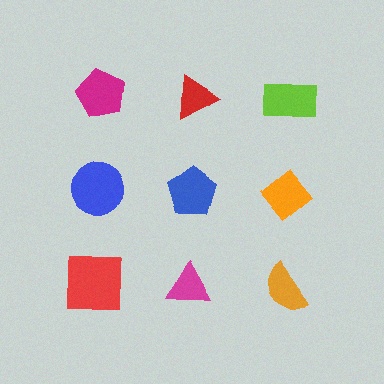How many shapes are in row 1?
3 shapes.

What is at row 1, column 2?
A red triangle.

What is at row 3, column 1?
A red square.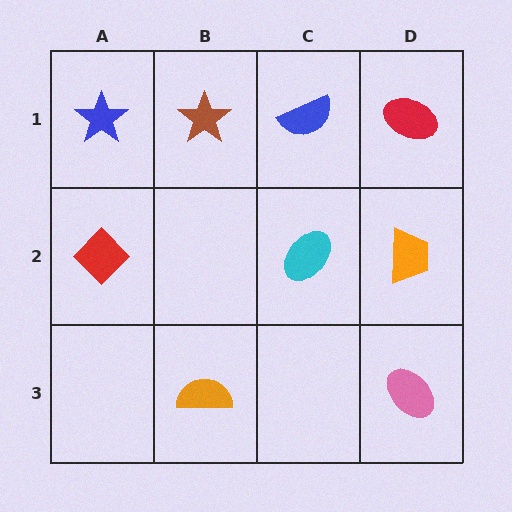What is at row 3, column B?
An orange semicircle.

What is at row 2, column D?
An orange trapezoid.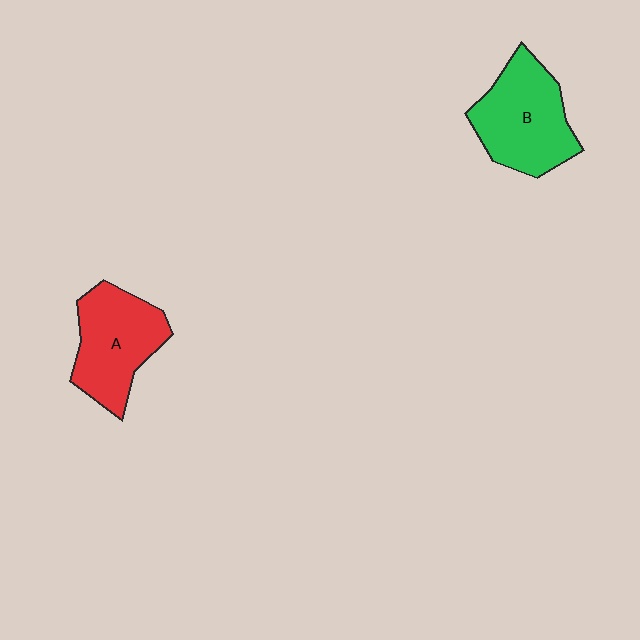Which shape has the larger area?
Shape B (green).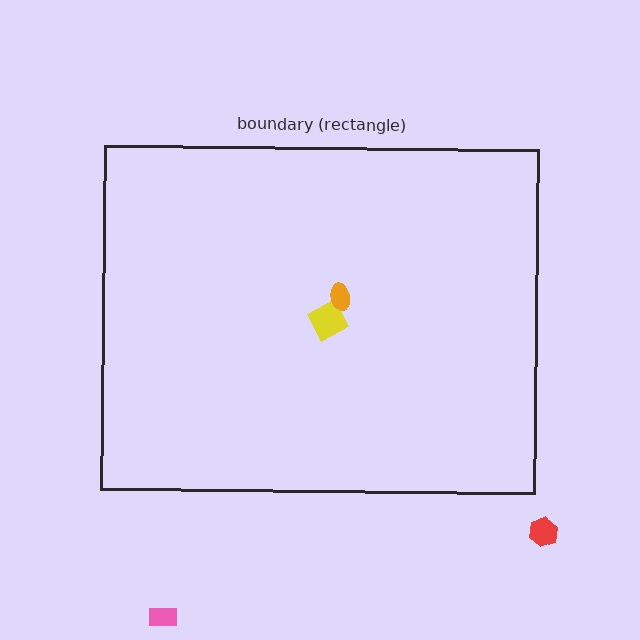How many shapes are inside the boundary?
2 inside, 2 outside.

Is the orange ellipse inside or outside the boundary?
Inside.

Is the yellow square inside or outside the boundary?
Inside.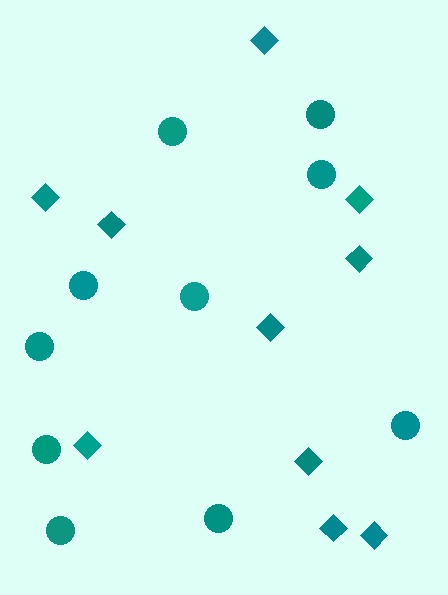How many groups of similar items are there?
There are 2 groups: one group of diamonds (10) and one group of circles (10).